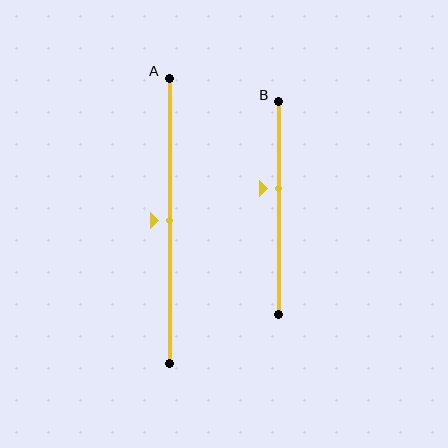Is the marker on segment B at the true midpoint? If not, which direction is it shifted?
No, the marker on segment B is shifted upward by about 9% of the segment length.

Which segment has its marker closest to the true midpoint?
Segment A has its marker closest to the true midpoint.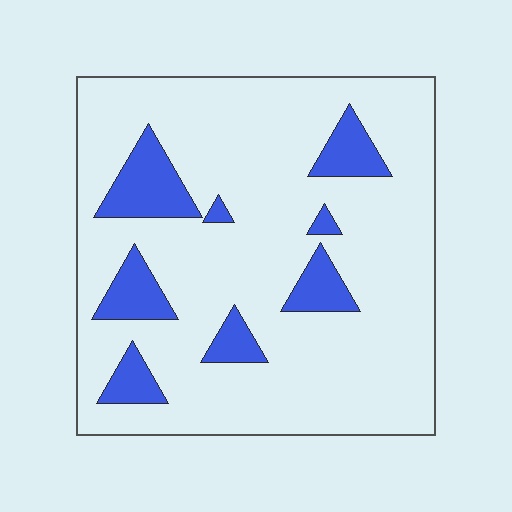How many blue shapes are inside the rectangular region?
8.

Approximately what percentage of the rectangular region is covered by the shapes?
Approximately 15%.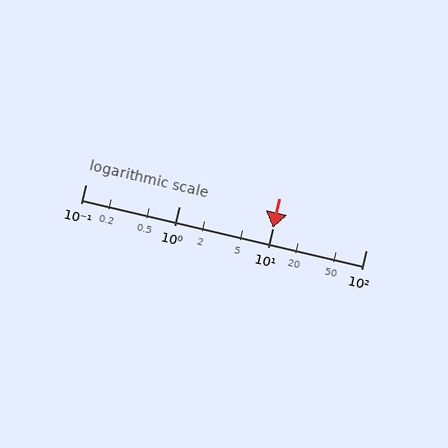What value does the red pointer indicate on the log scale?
The pointer indicates approximately 10.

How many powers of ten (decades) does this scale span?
The scale spans 3 decades, from 0.1 to 100.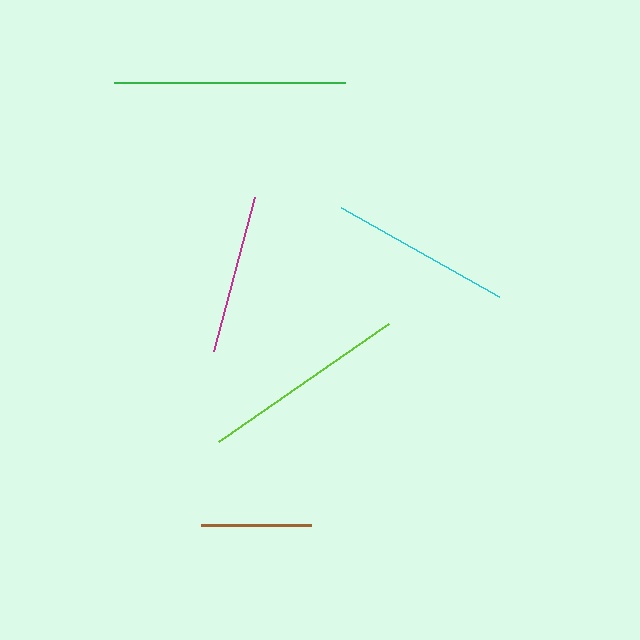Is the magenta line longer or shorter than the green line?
The green line is longer than the magenta line.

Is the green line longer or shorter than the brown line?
The green line is longer than the brown line.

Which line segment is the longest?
The green line is the longest at approximately 231 pixels.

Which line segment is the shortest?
The brown line is the shortest at approximately 110 pixels.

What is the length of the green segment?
The green segment is approximately 231 pixels long.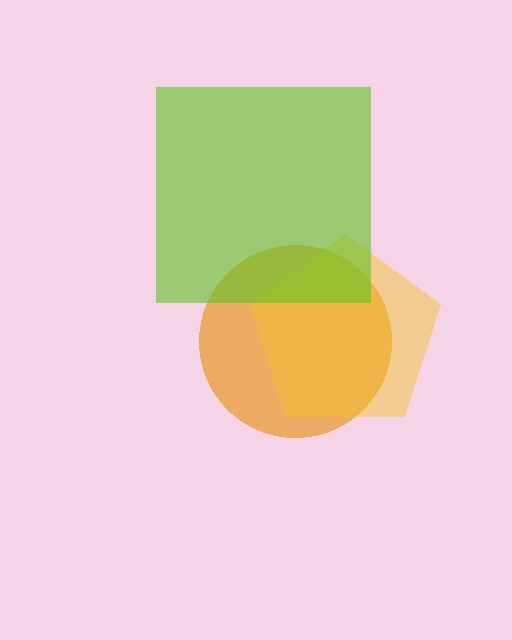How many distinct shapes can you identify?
There are 3 distinct shapes: an orange circle, a yellow pentagon, a lime square.